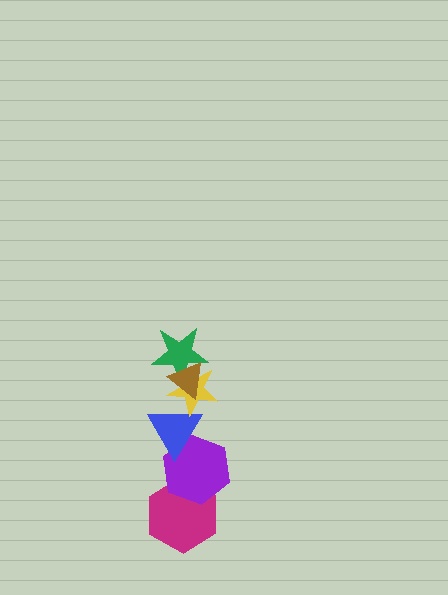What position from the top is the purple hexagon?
The purple hexagon is 5th from the top.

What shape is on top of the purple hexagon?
The blue triangle is on top of the purple hexagon.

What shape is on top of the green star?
The brown triangle is on top of the green star.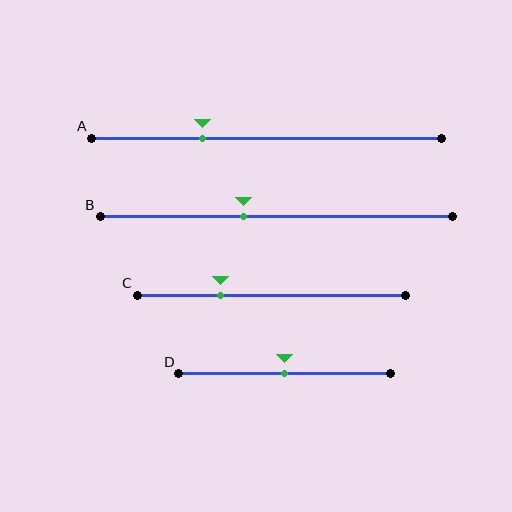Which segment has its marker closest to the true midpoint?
Segment D has its marker closest to the true midpoint.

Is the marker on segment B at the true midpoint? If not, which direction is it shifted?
No, the marker on segment B is shifted to the left by about 9% of the segment length.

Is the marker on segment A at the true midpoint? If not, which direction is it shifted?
No, the marker on segment A is shifted to the left by about 18% of the segment length.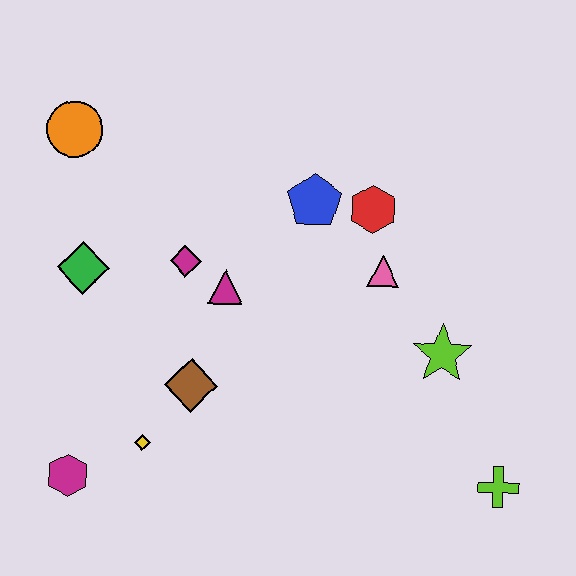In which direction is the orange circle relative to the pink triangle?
The orange circle is to the left of the pink triangle.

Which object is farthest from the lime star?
The orange circle is farthest from the lime star.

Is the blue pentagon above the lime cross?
Yes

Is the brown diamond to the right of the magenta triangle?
No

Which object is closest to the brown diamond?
The yellow diamond is closest to the brown diamond.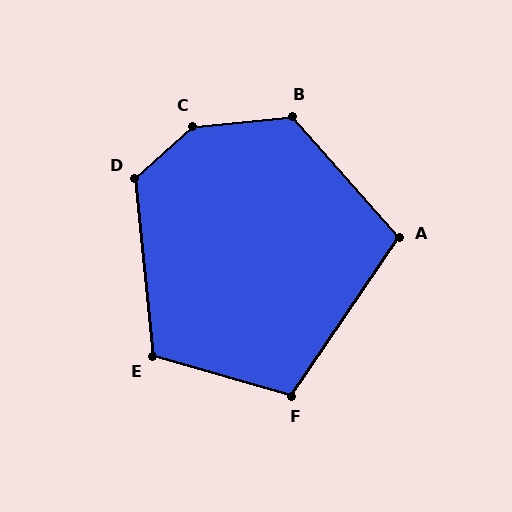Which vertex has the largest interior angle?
C, at approximately 144 degrees.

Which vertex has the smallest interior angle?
A, at approximately 104 degrees.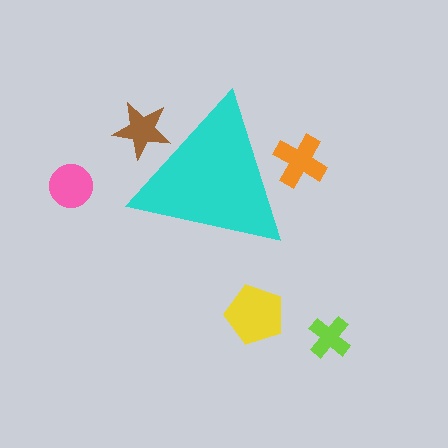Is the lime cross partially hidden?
No, the lime cross is fully visible.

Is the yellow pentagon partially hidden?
No, the yellow pentagon is fully visible.